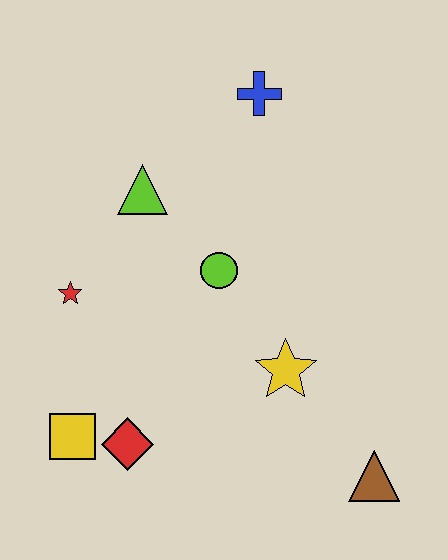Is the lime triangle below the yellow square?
No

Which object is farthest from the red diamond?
The blue cross is farthest from the red diamond.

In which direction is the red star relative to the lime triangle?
The red star is below the lime triangle.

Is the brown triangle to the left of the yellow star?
No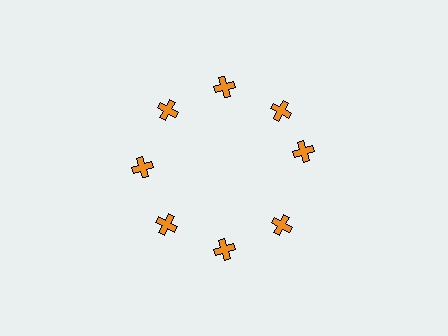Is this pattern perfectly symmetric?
No. The 8 orange crosses are arranged in a ring, but one element near the 3 o'clock position is rotated out of alignment along the ring, breaking the 8-fold rotational symmetry.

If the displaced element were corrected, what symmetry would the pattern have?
It would have 8-fold rotational symmetry — the pattern would map onto itself every 45 degrees.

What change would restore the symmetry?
The symmetry would be restored by rotating it back into even spacing with its neighbors so that all 8 crosses sit at equal angles and equal distance from the center.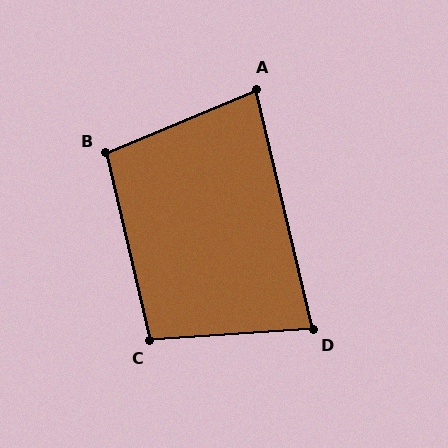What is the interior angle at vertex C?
Approximately 99 degrees (obtuse).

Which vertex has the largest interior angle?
B, at approximately 100 degrees.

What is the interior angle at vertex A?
Approximately 81 degrees (acute).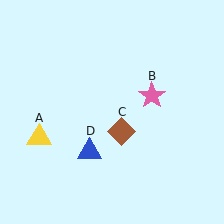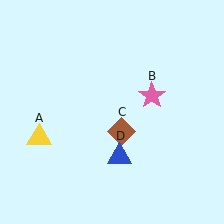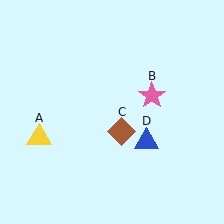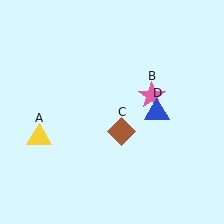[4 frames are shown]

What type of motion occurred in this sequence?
The blue triangle (object D) rotated counterclockwise around the center of the scene.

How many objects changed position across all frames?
1 object changed position: blue triangle (object D).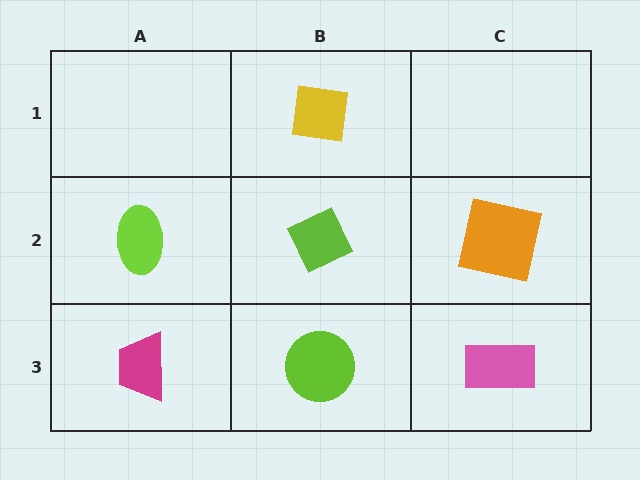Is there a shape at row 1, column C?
No, that cell is empty.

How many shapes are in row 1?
1 shape.